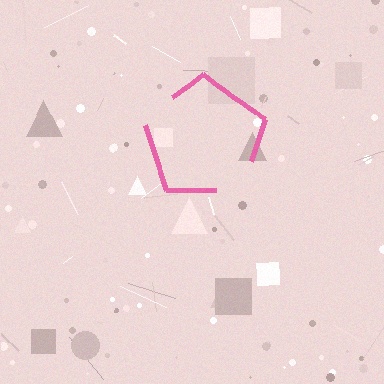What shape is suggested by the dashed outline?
The dashed outline suggests a pentagon.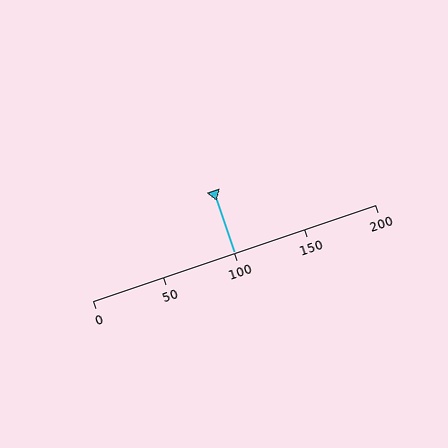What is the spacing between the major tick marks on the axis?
The major ticks are spaced 50 apart.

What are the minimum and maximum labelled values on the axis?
The axis runs from 0 to 200.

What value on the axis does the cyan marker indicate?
The marker indicates approximately 100.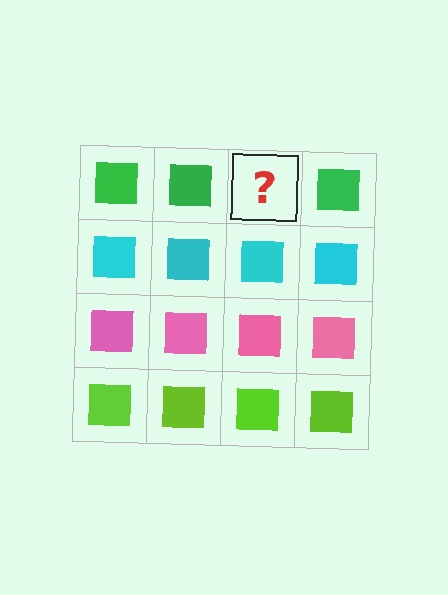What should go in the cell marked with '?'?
The missing cell should contain a green square.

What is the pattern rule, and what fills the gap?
The rule is that each row has a consistent color. The gap should be filled with a green square.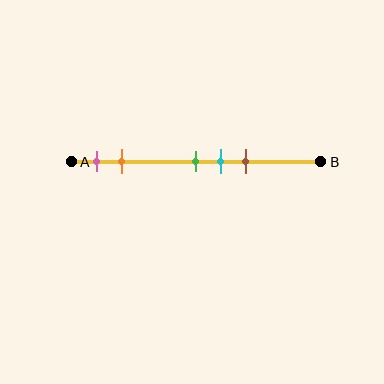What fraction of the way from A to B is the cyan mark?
The cyan mark is approximately 60% (0.6) of the way from A to B.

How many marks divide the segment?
There are 5 marks dividing the segment.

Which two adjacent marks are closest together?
The green and cyan marks are the closest adjacent pair.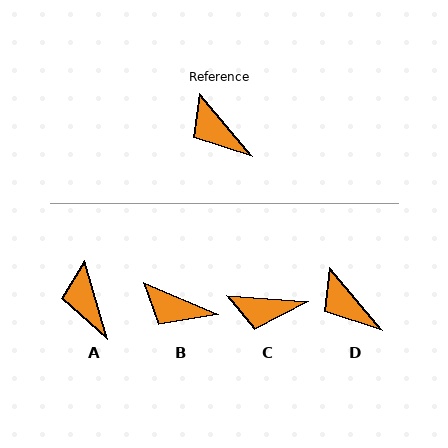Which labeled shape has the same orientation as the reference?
D.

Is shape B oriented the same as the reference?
No, it is off by about 27 degrees.